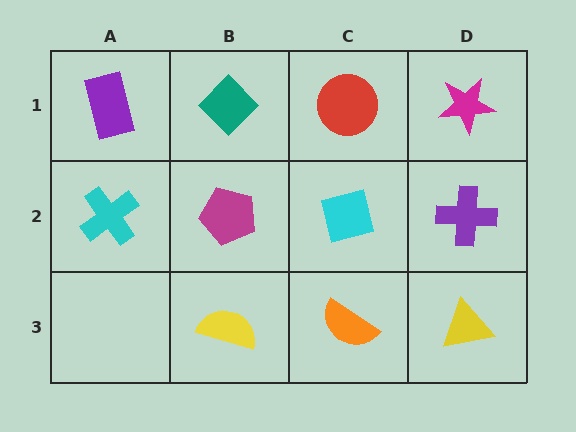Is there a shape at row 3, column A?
No, that cell is empty.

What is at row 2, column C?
A cyan square.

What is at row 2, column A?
A cyan cross.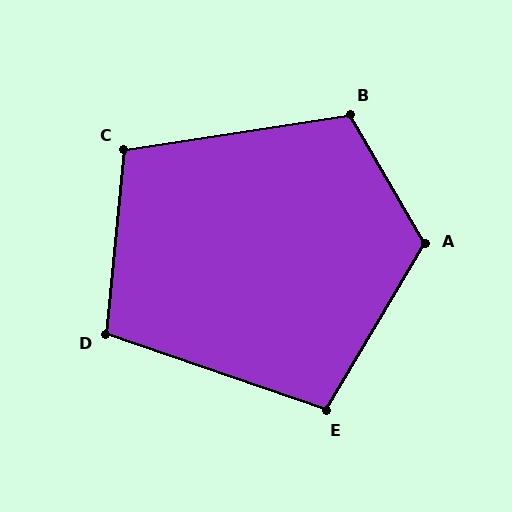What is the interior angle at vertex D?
Approximately 103 degrees (obtuse).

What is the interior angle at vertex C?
Approximately 104 degrees (obtuse).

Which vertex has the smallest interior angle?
E, at approximately 102 degrees.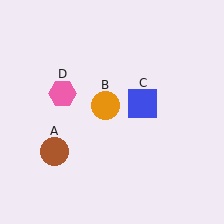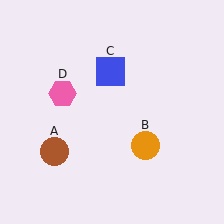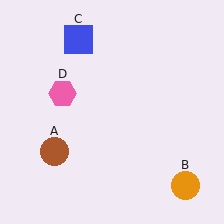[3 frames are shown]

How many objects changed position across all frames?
2 objects changed position: orange circle (object B), blue square (object C).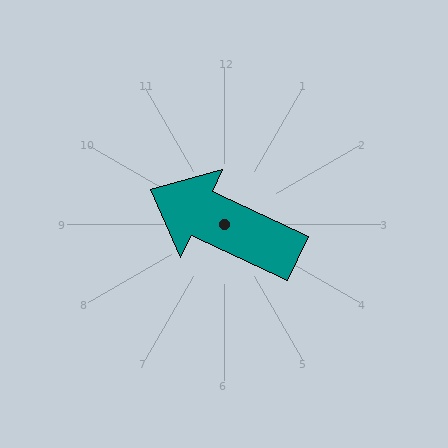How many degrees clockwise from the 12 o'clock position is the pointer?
Approximately 295 degrees.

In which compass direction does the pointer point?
Northwest.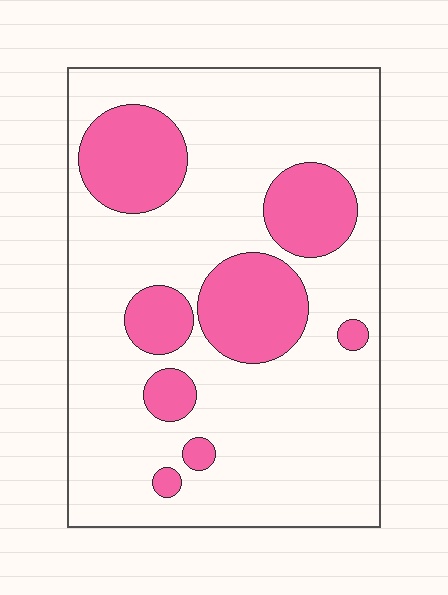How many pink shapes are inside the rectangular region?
8.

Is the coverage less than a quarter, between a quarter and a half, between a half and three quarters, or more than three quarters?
Less than a quarter.